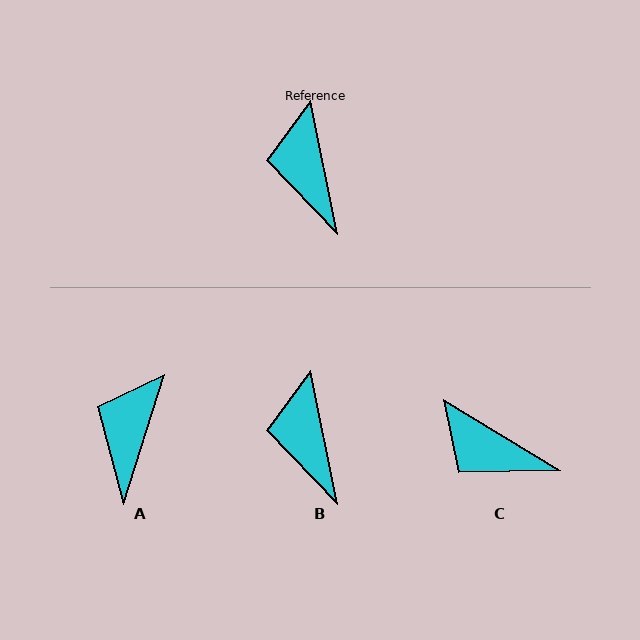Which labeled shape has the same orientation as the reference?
B.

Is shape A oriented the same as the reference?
No, it is off by about 29 degrees.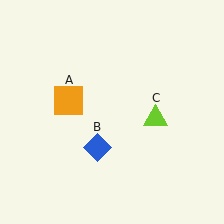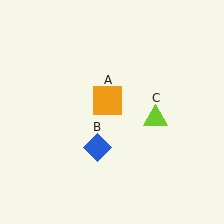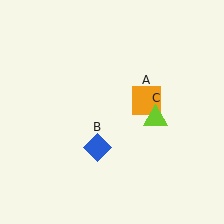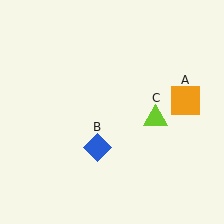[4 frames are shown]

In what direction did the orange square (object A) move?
The orange square (object A) moved right.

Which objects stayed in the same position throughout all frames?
Blue diamond (object B) and lime triangle (object C) remained stationary.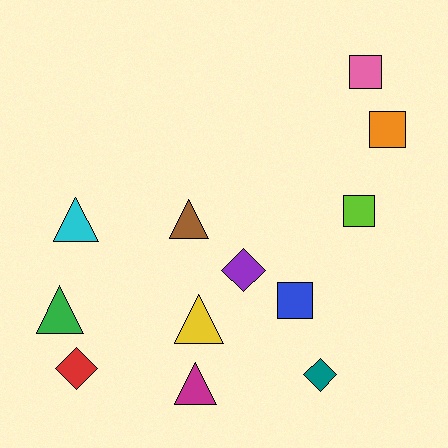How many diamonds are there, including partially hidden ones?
There are 3 diamonds.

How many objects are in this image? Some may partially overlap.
There are 12 objects.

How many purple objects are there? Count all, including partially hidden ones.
There is 1 purple object.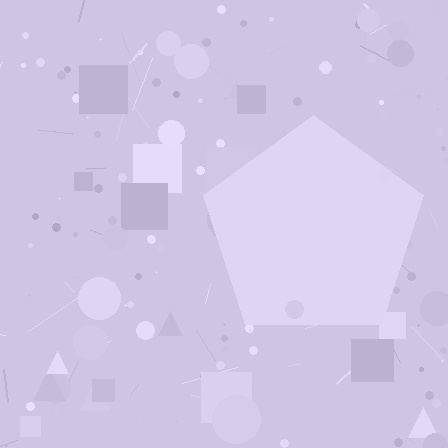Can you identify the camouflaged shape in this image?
The camouflaged shape is a pentagon.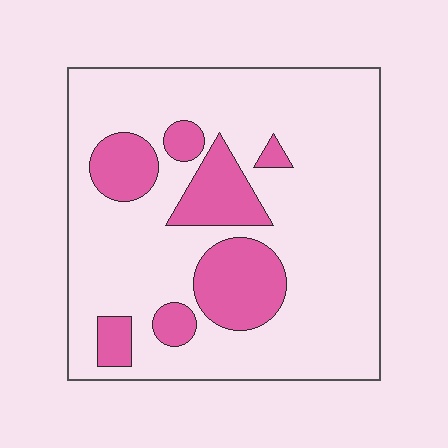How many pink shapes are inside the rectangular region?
7.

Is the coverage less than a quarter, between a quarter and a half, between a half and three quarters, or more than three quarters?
Less than a quarter.